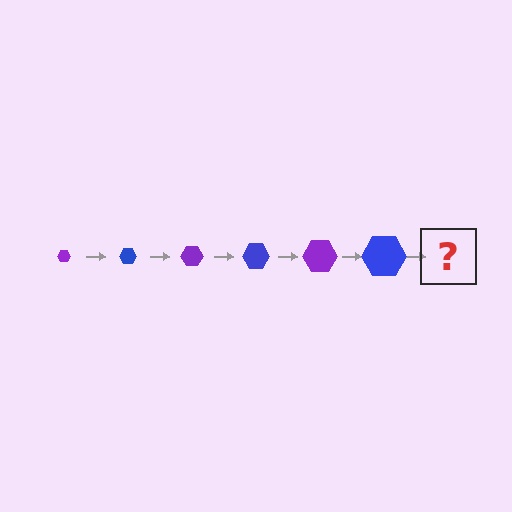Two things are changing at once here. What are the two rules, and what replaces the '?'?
The two rules are that the hexagon grows larger each step and the color cycles through purple and blue. The '?' should be a purple hexagon, larger than the previous one.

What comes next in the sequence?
The next element should be a purple hexagon, larger than the previous one.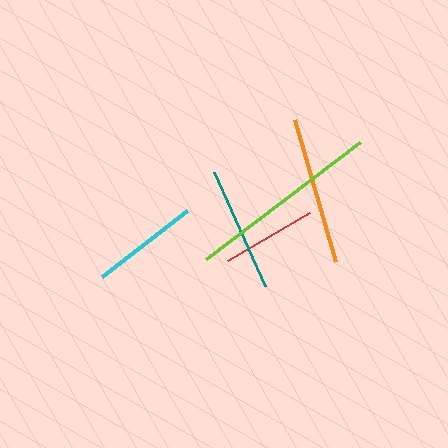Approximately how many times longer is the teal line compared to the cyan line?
The teal line is approximately 1.2 times the length of the cyan line.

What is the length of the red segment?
The red segment is approximately 95 pixels long.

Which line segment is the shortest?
The red line is the shortest at approximately 95 pixels.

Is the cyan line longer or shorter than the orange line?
The orange line is longer than the cyan line.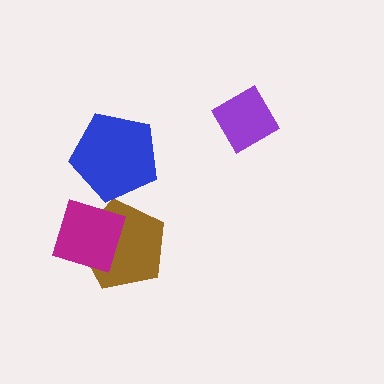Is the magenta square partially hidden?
No, no other shape covers it.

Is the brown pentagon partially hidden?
Yes, it is partially covered by another shape.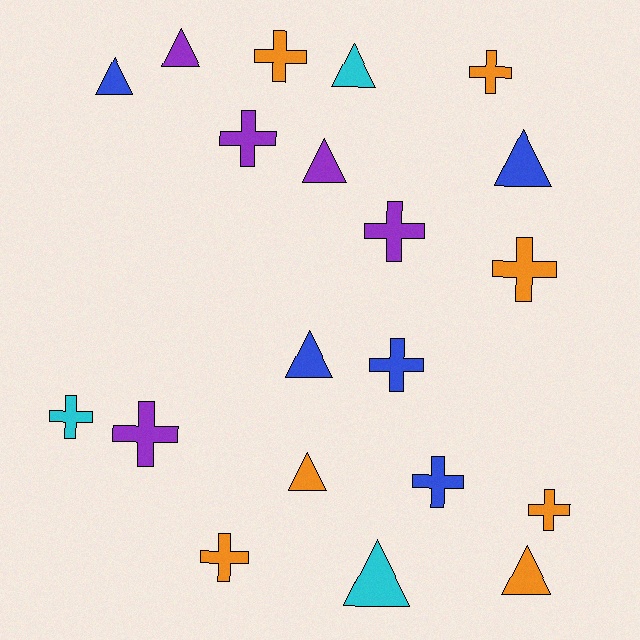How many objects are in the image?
There are 20 objects.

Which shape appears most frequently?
Cross, with 11 objects.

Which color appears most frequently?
Orange, with 7 objects.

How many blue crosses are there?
There are 2 blue crosses.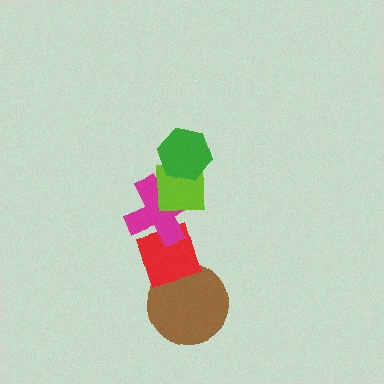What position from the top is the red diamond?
The red diamond is 4th from the top.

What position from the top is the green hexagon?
The green hexagon is 1st from the top.